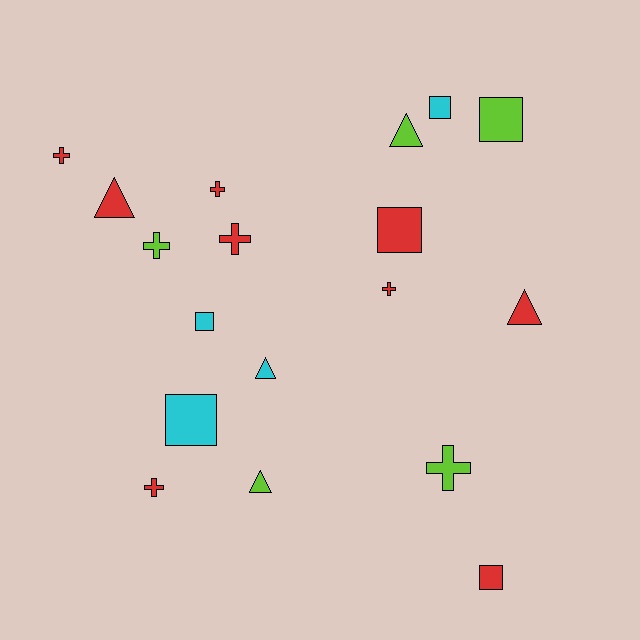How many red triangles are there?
There are 2 red triangles.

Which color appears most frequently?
Red, with 9 objects.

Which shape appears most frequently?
Cross, with 7 objects.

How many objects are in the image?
There are 18 objects.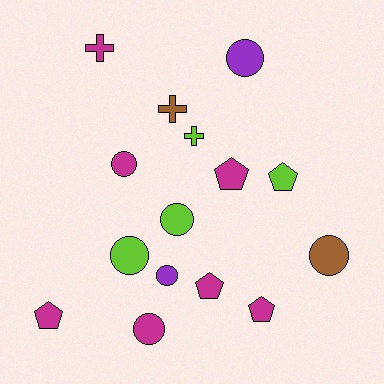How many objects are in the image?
There are 15 objects.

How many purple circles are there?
There are 2 purple circles.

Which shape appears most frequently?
Circle, with 7 objects.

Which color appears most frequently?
Magenta, with 7 objects.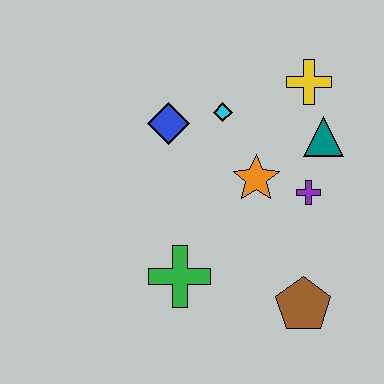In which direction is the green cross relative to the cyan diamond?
The green cross is below the cyan diamond.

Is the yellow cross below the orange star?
No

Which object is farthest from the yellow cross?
The green cross is farthest from the yellow cross.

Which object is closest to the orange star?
The purple cross is closest to the orange star.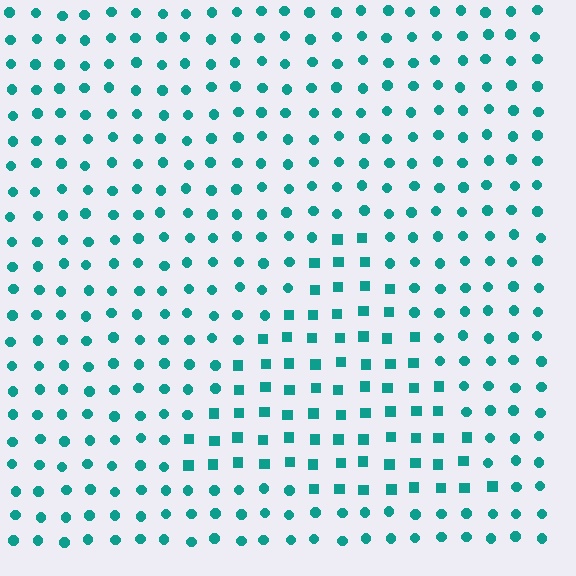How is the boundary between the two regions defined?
The boundary is defined by a change in element shape: squares inside vs. circles outside. All elements share the same color and spacing.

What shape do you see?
I see a triangle.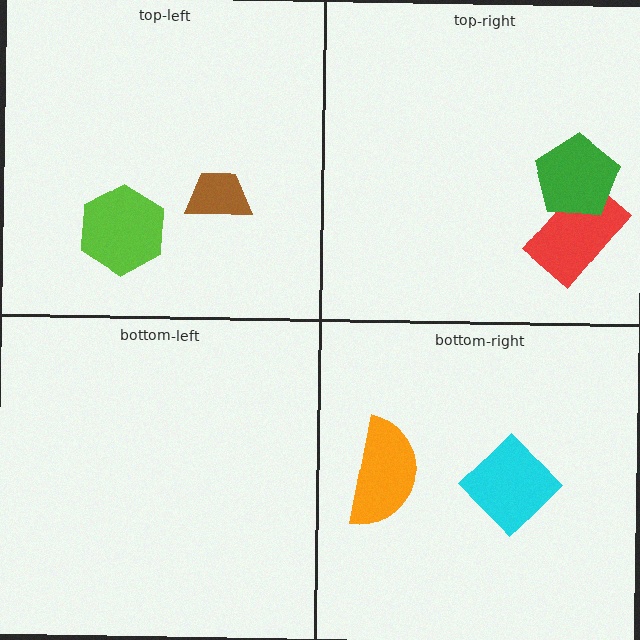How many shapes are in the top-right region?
2.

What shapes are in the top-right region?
The red rectangle, the green pentagon.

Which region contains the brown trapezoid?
The top-left region.